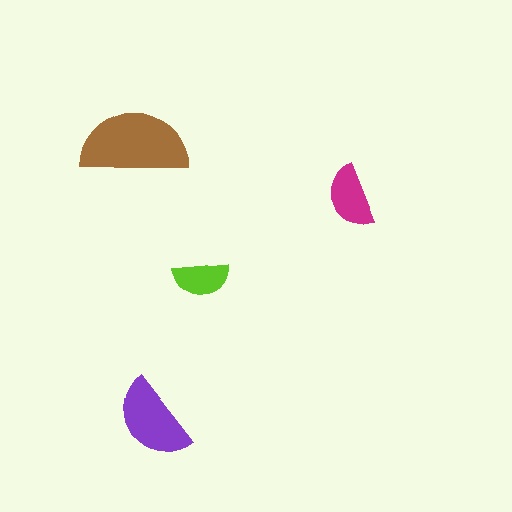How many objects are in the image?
There are 4 objects in the image.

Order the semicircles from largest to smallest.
the brown one, the purple one, the magenta one, the lime one.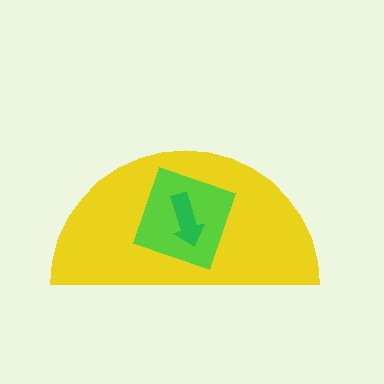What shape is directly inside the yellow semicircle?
The lime square.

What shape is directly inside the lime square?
The green arrow.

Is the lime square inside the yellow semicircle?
Yes.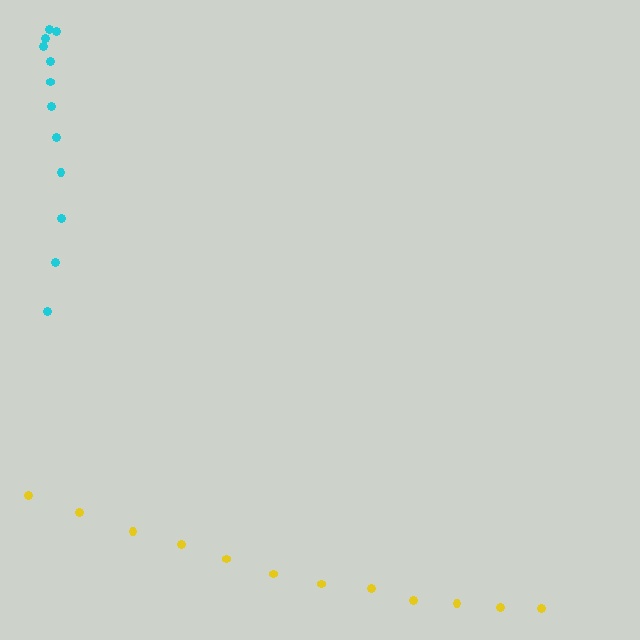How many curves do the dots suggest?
There are 2 distinct paths.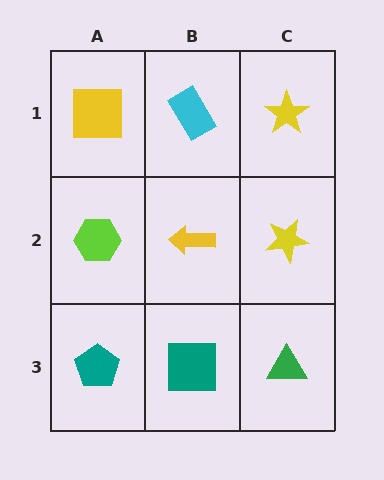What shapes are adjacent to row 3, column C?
A yellow star (row 2, column C), a teal square (row 3, column B).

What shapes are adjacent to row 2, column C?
A yellow star (row 1, column C), a green triangle (row 3, column C), a yellow arrow (row 2, column B).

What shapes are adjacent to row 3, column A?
A lime hexagon (row 2, column A), a teal square (row 3, column B).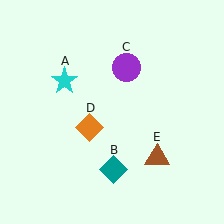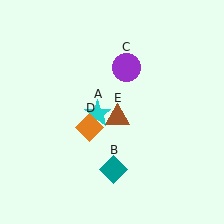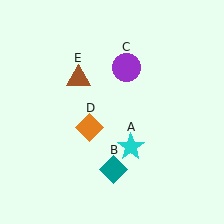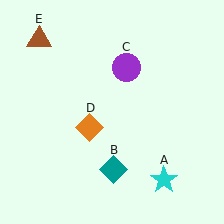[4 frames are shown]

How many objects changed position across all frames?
2 objects changed position: cyan star (object A), brown triangle (object E).